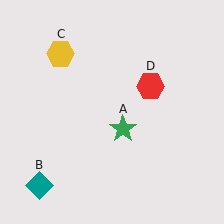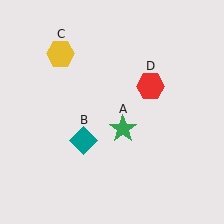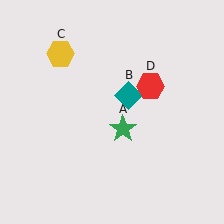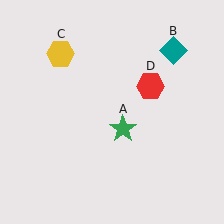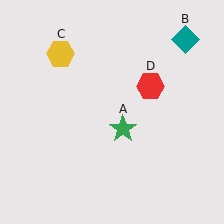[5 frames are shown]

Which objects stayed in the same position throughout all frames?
Green star (object A) and yellow hexagon (object C) and red hexagon (object D) remained stationary.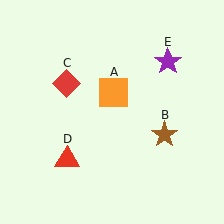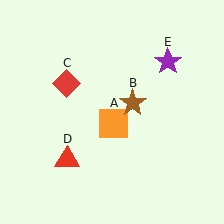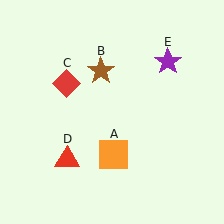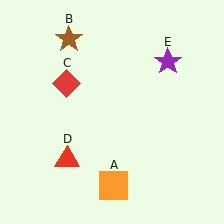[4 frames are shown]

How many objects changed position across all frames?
2 objects changed position: orange square (object A), brown star (object B).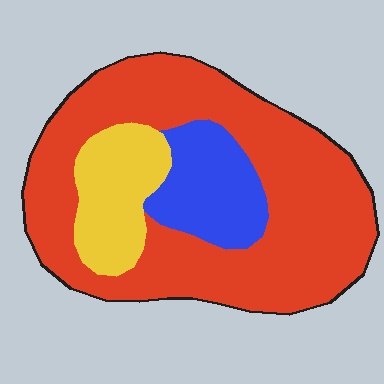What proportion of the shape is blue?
Blue covers roughly 15% of the shape.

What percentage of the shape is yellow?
Yellow takes up about one sixth (1/6) of the shape.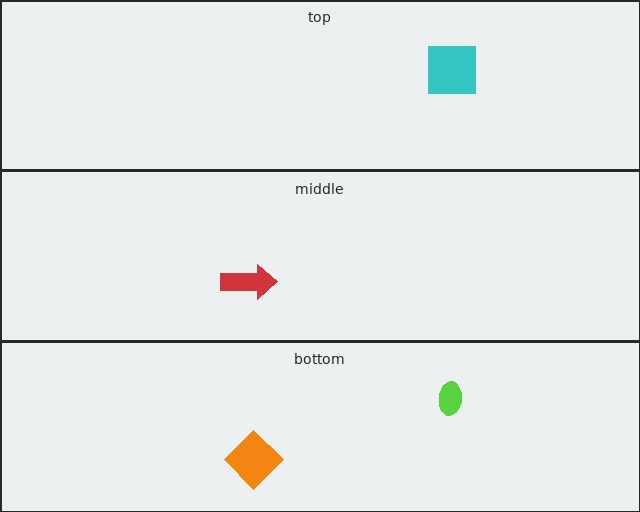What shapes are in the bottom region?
The lime ellipse, the orange diamond.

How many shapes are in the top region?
1.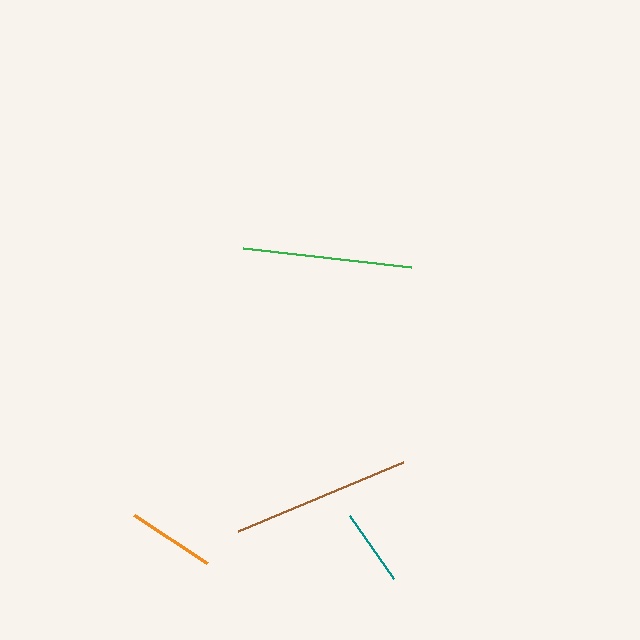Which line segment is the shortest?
The teal line is the shortest at approximately 77 pixels.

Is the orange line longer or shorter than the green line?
The green line is longer than the orange line.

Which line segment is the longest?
The brown line is the longest at approximately 179 pixels.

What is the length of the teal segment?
The teal segment is approximately 77 pixels long.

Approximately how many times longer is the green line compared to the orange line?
The green line is approximately 1.9 times the length of the orange line.